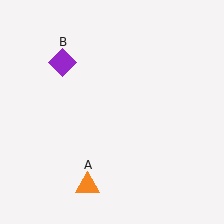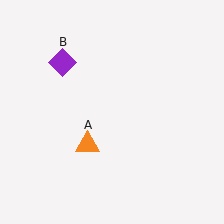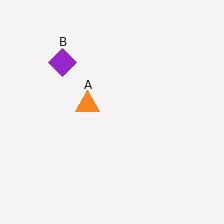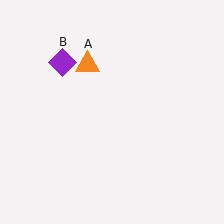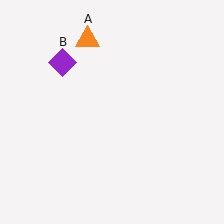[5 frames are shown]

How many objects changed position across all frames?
1 object changed position: orange triangle (object A).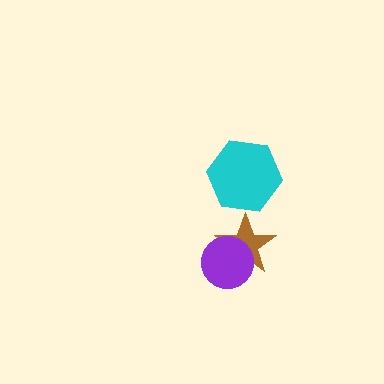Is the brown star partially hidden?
Yes, it is partially covered by another shape.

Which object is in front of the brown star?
The purple circle is in front of the brown star.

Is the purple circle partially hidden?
No, no other shape covers it.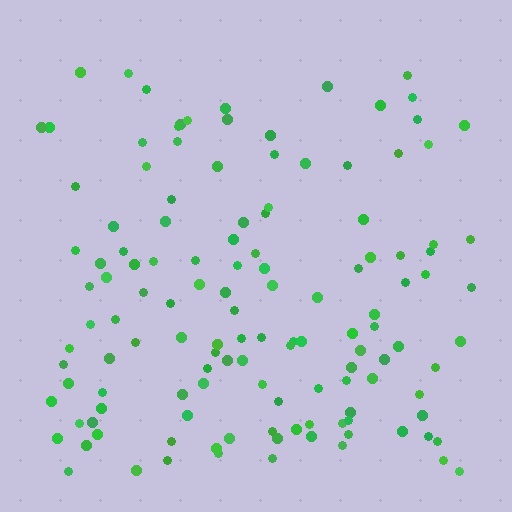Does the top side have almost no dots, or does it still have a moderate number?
Still a moderate number, just noticeably fewer than the bottom.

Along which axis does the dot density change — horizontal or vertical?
Vertical.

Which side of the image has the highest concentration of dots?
The bottom.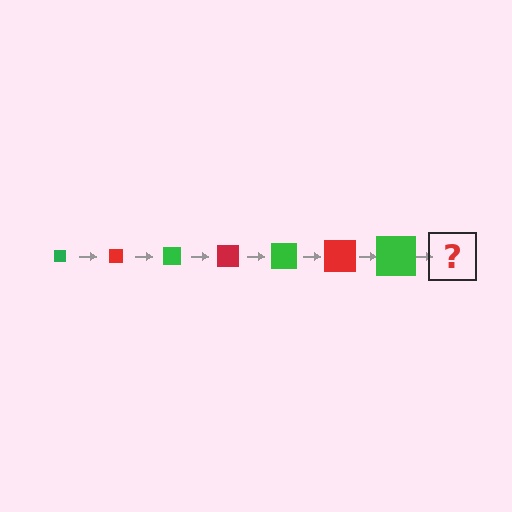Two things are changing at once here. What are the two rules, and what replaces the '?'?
The two rules are that the square grows larger each step and the color cycles through green and red. The '?' should be a red square, larger than the previous one.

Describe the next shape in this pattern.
It should be a red square, larger than the previous one.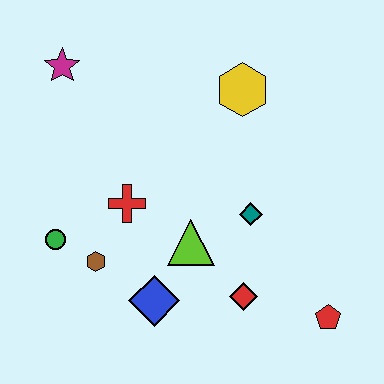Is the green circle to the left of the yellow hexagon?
Yes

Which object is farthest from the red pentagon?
The magenta star is farthest from the red pentagon.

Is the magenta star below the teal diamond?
No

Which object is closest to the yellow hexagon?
The teal diamond is closest to the yellow hexagon.